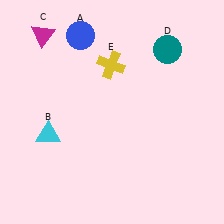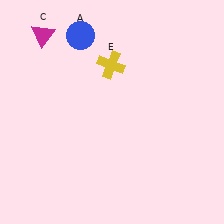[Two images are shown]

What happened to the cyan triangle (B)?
The cyan triangle (B) was removed in Image 2. It was in the bottom-left area of Image 1.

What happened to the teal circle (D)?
The teal circle (D) was removed in Image 2. It was in the top-right area of Image 1.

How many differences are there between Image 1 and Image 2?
There are 2 differences between the two images.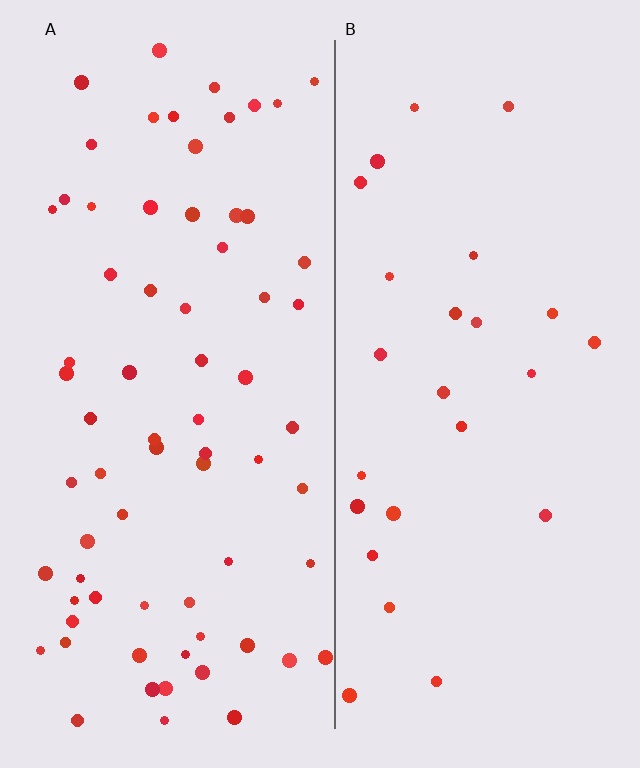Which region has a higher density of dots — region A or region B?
A (the left).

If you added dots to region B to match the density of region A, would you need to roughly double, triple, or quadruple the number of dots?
Approximately triple.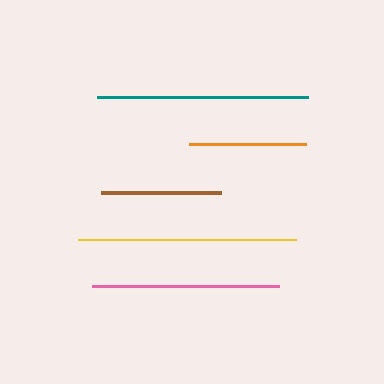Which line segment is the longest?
The yellow line is the longest at approximately 217 pixels.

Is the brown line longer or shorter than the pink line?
The pink line is longer than the brown line.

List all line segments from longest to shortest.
From longest to shortest: yellow, teal, pink, brown, orange.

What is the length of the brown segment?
The brown segment is approximately 120 pixels long.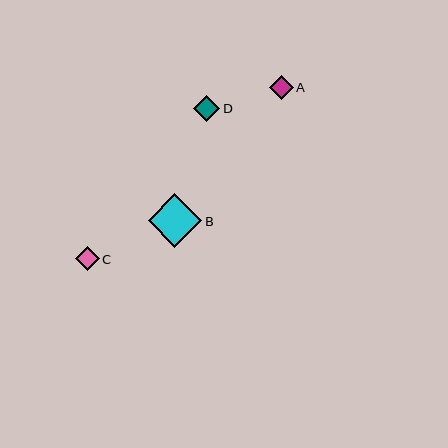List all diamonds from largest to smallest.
From largest to smallest: B, D, A, C.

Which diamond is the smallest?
Diamond C is the smallest with a size of approximately 24 pixels.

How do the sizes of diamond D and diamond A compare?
Diamond D and diamond A are approximately the same size.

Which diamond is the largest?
Diamond B is the largest with a size of approximately 53 pixels.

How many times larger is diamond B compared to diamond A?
Diamond B is approximately 2.2 times the size of diamond A.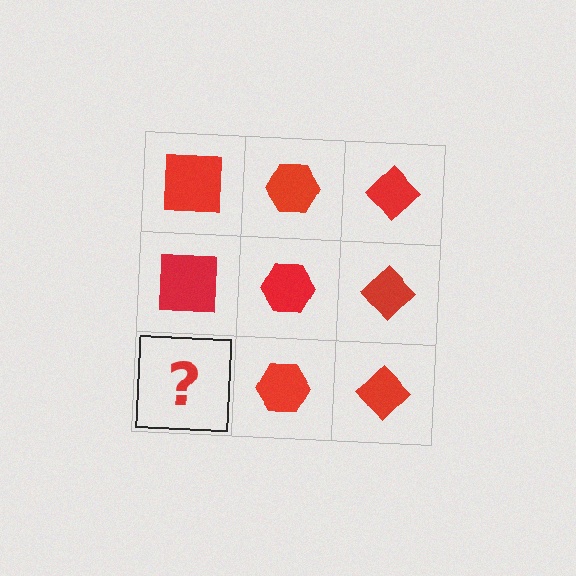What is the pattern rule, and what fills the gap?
The rule is that each column has a consistent shape. The gap should be filled with a red square.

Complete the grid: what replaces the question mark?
The question mark should be replaced with a red square.